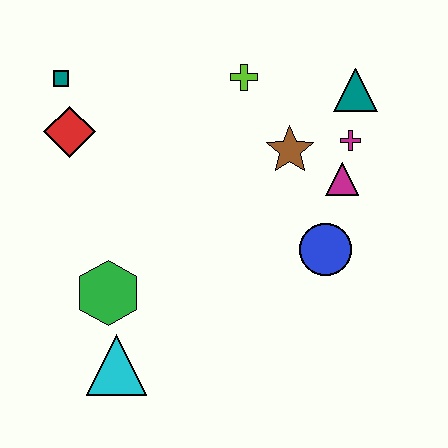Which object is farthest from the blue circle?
The teal square is farthest from the blue circle.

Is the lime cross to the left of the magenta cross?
Yes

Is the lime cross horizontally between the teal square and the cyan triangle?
No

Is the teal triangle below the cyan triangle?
No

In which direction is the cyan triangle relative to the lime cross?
The cyan triangle is below the lime cross.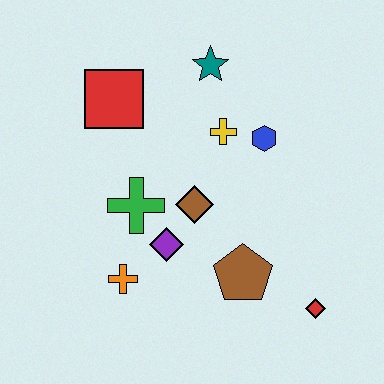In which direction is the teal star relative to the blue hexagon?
The teal star is above the blue hexagon.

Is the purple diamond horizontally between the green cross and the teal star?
Yes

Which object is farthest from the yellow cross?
The red diamond is farthest from the yellow cross.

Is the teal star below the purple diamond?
No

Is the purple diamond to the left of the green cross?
No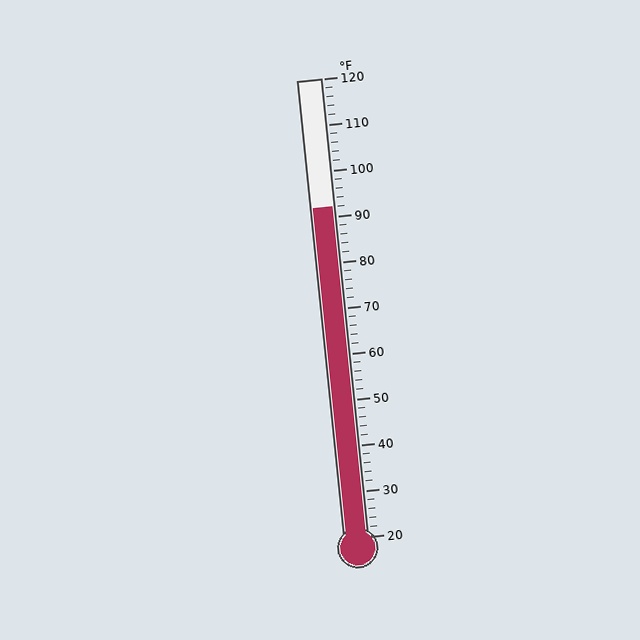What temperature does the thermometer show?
The thermometer shows approximately 92°F.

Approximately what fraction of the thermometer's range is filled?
The thermometer is filled to approximately 70% of its range.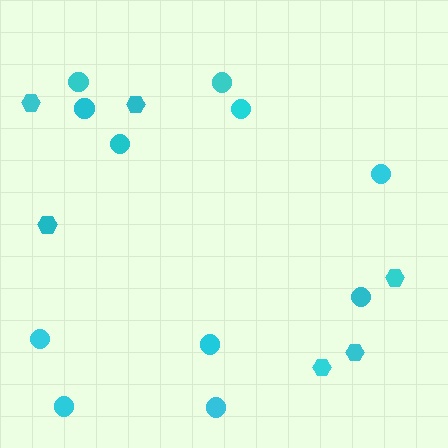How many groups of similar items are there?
There are 2 groups: one group of circles (11) and one group of hexagons (6).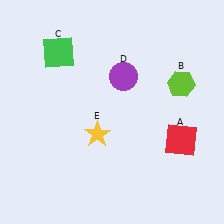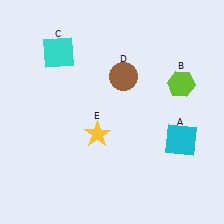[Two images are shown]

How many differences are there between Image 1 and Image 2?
There are 3 differences between the two images.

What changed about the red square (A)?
In Image 1, A is red. In Image 2, it changed to cyan.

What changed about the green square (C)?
In Image 1, C is green. In Image 2, it changed to cyan.